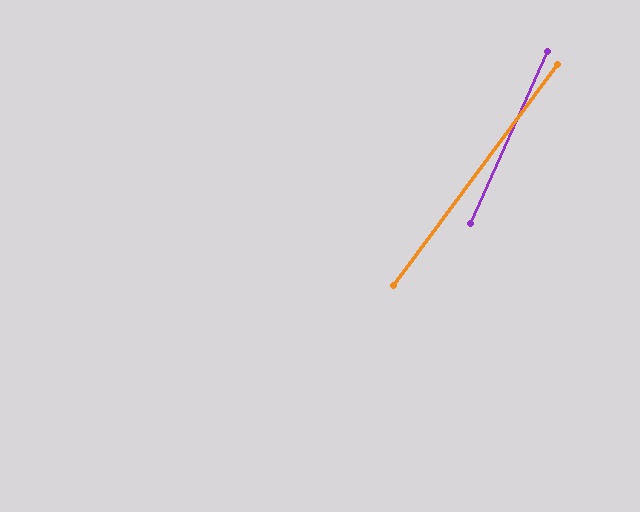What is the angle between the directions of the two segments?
Approximately 12 degrees.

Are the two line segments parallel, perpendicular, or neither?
Neither parallel nor perpendicular — they differ by about 12°.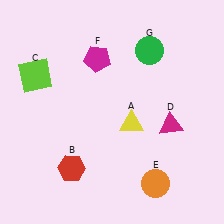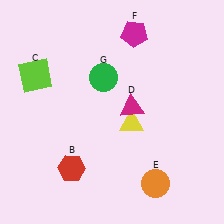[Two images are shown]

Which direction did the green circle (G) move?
The green circle (G) moved left.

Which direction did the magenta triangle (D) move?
The magenta triangle (D) moved left.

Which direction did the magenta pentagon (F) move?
The magenta pentagon (F) moved right.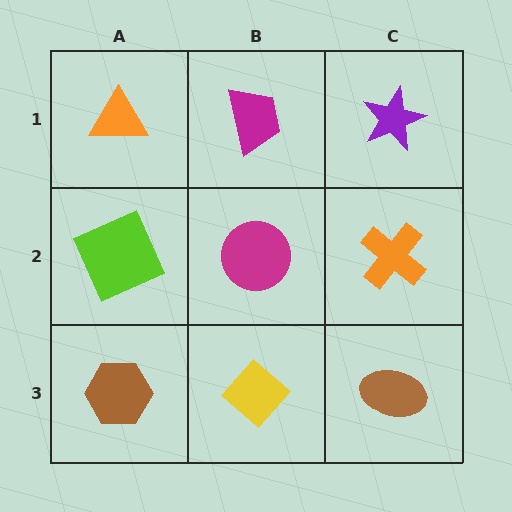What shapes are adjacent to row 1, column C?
An orange cross (row 2, column C), a magenta trapezoid (row 1, column B).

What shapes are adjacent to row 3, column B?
A magenta circle (row 2, column B), a brown hexagon (row 3, column A), a brown ellipse (row 3, column C).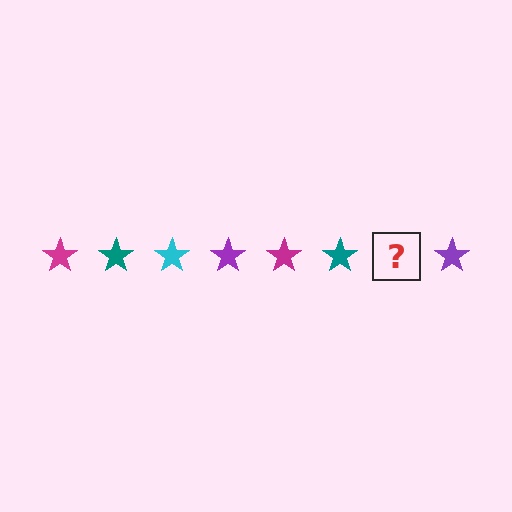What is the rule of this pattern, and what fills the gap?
The rule is that the pattern cycles through magenta, teal, cyan, purple stars. The gap should be filled with a cyan star.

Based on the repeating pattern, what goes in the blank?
The blank should be a cyan star.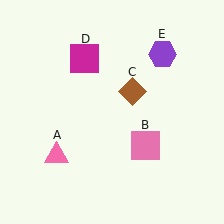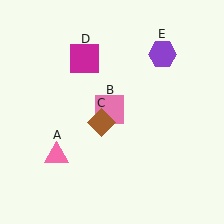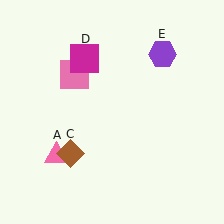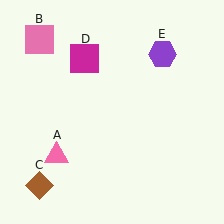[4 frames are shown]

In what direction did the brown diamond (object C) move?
The brown diamond (object C) moved down and to the left.